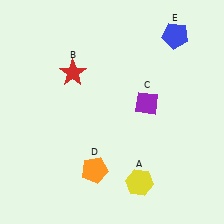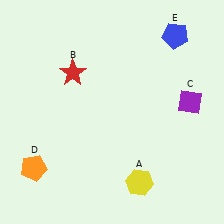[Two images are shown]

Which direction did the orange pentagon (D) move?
The orange pentagon (D) moved left.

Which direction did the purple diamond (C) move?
The purple diamond (C) moved right.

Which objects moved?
The objects that moved are: the purple diamond (C), the orange pentagon (D).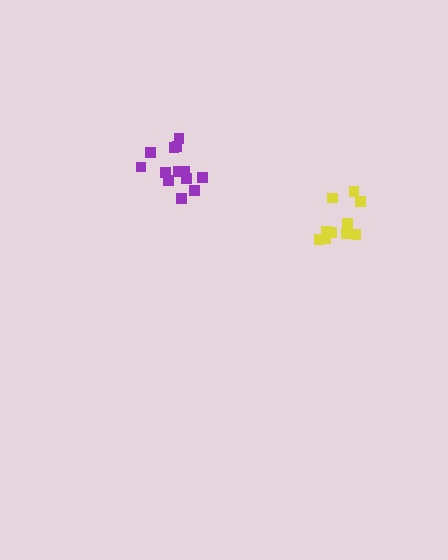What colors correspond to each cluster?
The clusters are colored: purple, yellow.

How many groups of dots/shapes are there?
There are 2 groups.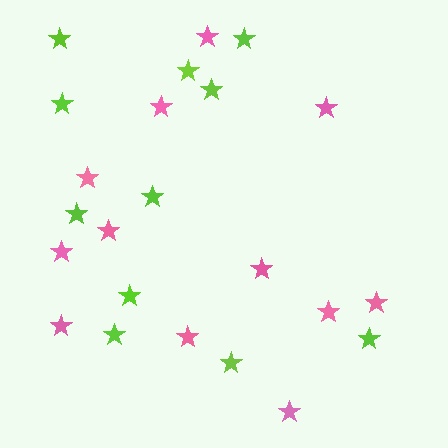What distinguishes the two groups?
There are 2 groups: one group of lime stars (11) and one group of pink stars (12).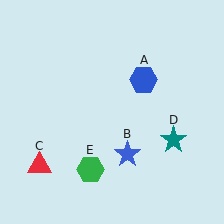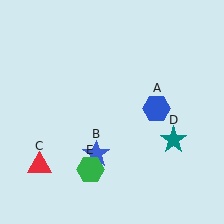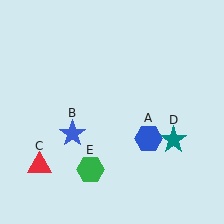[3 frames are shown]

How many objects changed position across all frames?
2 objects changed position: blue hexagon (object A), blue star (object B).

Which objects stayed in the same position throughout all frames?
Red triangle (object C) and teal star (object D) and green hexagon (object E) remained stationary.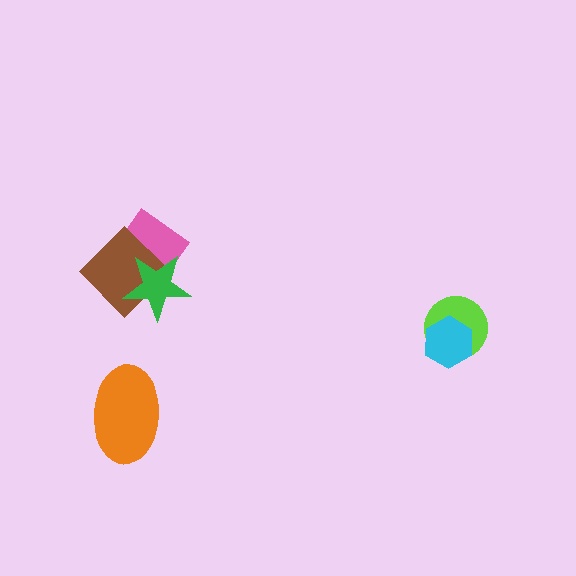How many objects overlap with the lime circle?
1 object overlaps with the lime circle.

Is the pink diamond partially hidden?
Yes, it is partially covered by another shape.